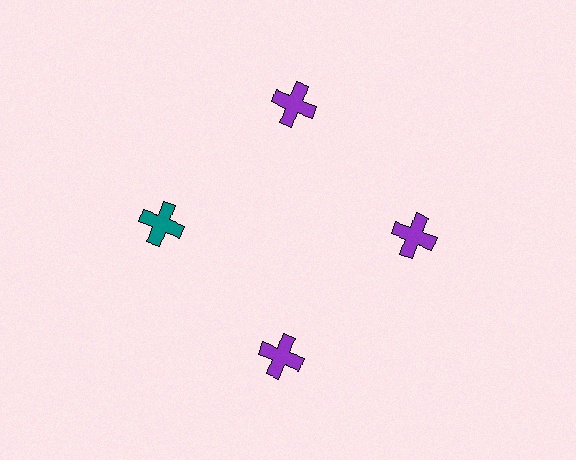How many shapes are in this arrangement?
There are 4 shapes arranged in a ring pattern.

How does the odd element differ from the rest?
It has a different color: teal instead of purple.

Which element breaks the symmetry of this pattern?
The teal cross at roughly the 9 o'clock position breaks the symmetry. All other shapes are purple crosses.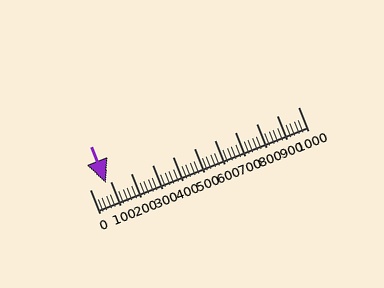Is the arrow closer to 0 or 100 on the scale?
The arrow is closer to 100.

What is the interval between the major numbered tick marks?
The major tick marks are spaced 100 units apart.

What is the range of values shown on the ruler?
The ruler shows values from 0 to 1000.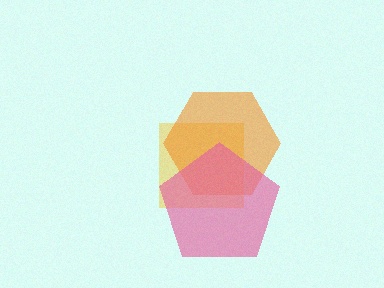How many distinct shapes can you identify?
There are 3 distinct shapes: a yellow square, an orange hexagon, a pink pentagon.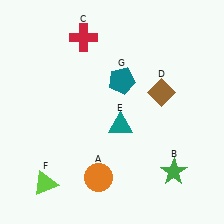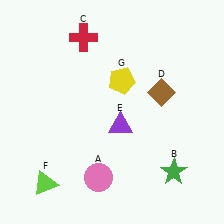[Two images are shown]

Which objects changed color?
A changed from orange to pink. E changed from teal to purple. G changed from teal to yellow.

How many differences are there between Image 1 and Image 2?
There are 3 differences between the two images.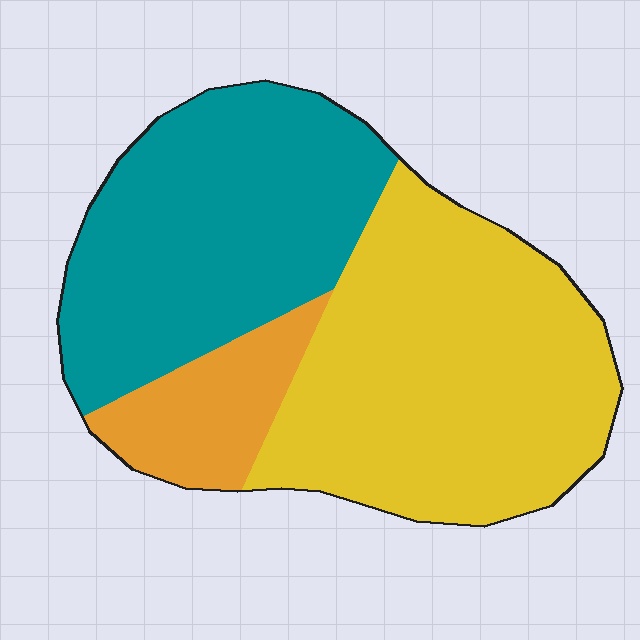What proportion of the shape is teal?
Teal covers around 40% of the shape.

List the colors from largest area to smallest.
From largest to smallest: yellow, teal, orange.